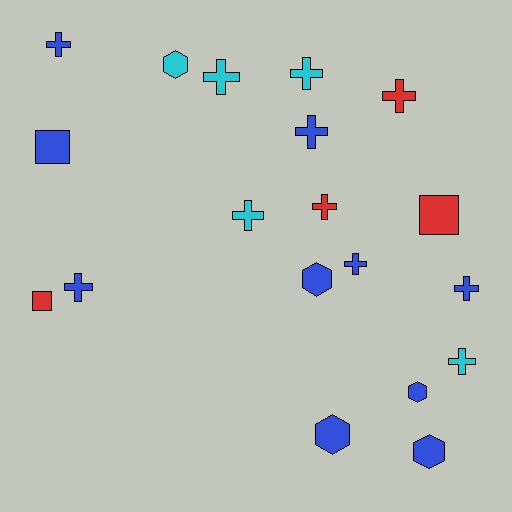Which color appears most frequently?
Blue, with 10 objects.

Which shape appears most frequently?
Cross, with 11 objects.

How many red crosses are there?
There are 2 red crosses.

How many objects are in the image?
There are 19 objects.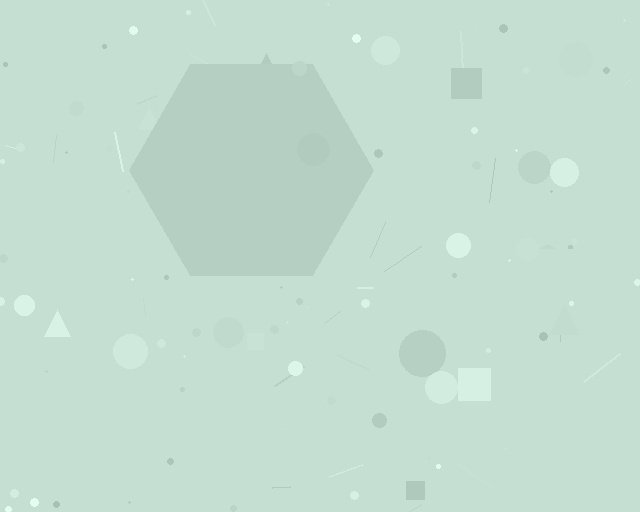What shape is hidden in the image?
A hexagon is hidden in the image.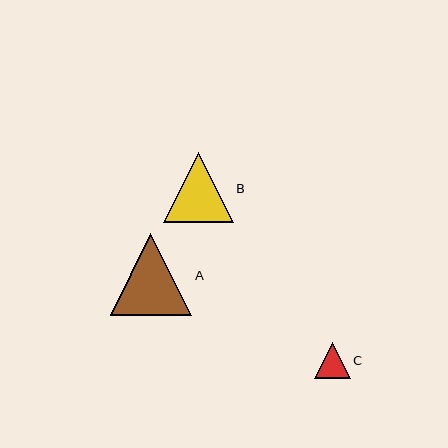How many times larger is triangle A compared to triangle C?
Triangle A is approximately 2.3 times the size of triangle C.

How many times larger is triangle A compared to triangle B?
Triangle A is approximately 1.2 times the size of triangle B.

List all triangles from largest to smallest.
From largest to smallest: A, B, C.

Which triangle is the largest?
Triangle A is the largest with a size of approximately 82 pixels.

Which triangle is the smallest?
Triangle C is the smallest with a size of approximately 36 pixels.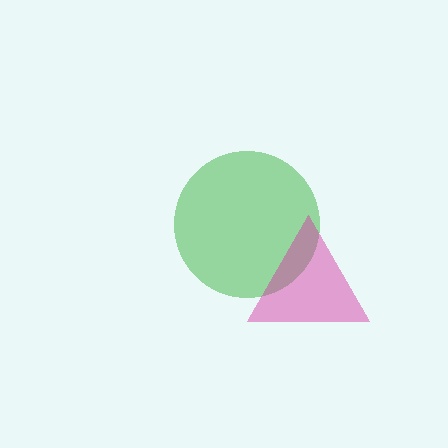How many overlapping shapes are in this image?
There are 2 overlapping shapes in the image.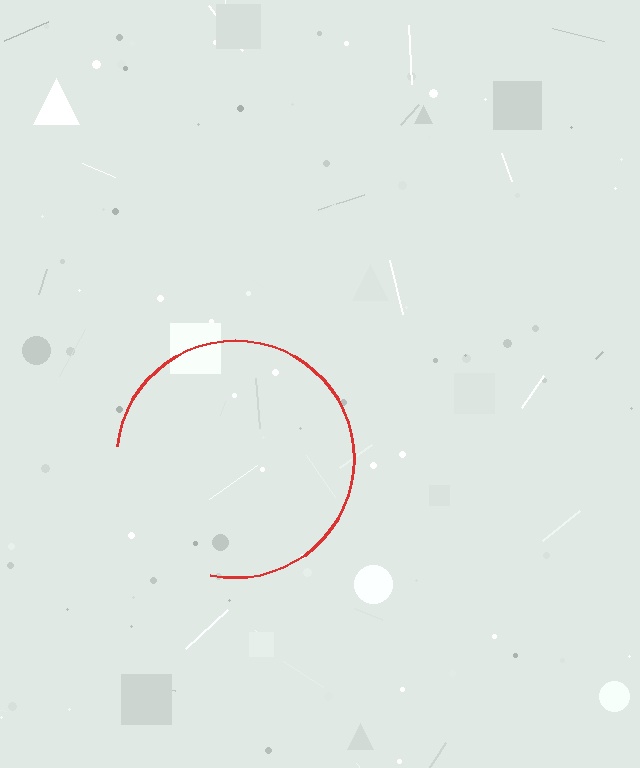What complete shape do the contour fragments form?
The contour fragments form a circle.